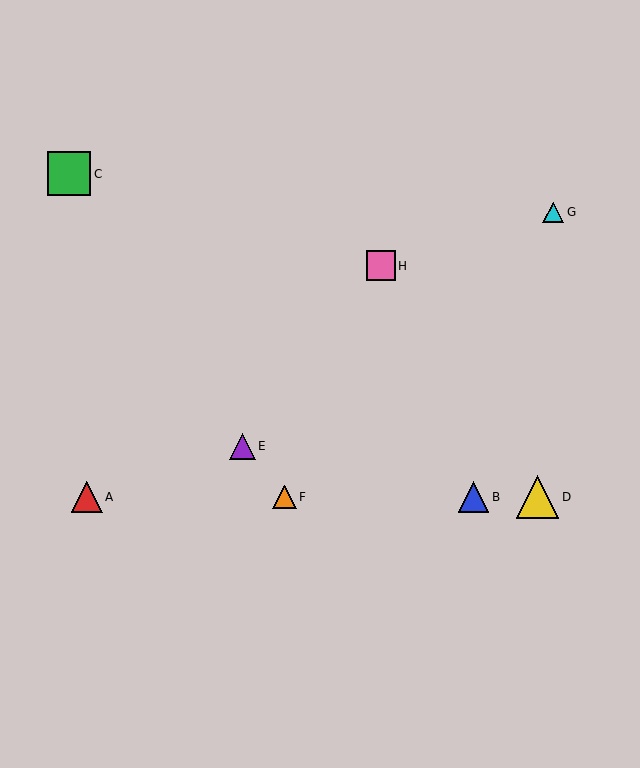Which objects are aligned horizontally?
Objects A, B, D, F are aligned horizontally.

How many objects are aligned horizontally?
4 objects (A, B, D, F) are aligned horizontally.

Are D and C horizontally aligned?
No, D is at y≈497 and C is at y≈174.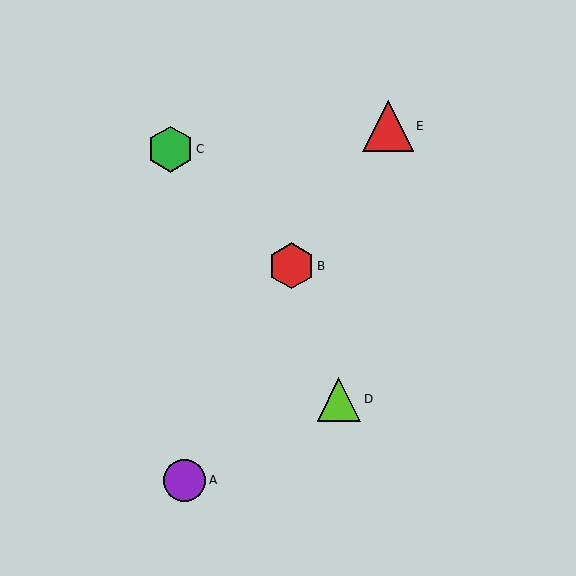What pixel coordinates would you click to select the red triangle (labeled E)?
Click at (388, 126) to select the red triangle E.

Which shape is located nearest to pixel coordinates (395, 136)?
The red triangle (labeled E) at (388, 126) is nearest to that location.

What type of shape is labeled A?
Shape A is a purple circle.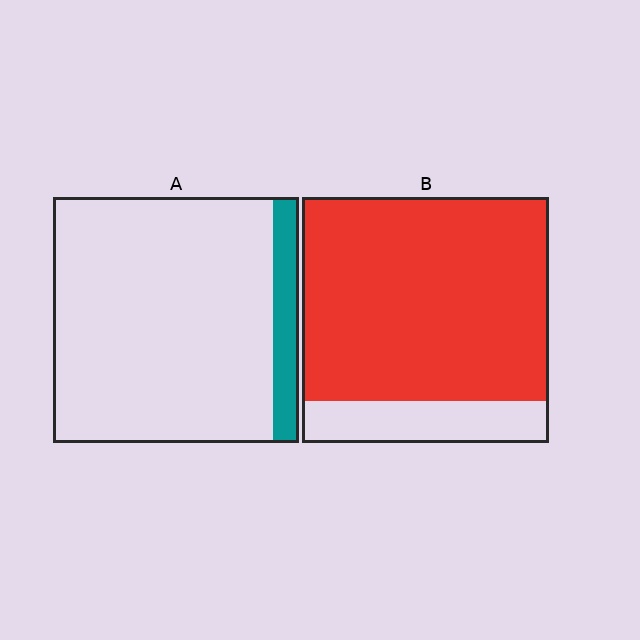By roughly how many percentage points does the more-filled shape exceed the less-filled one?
By roughly 70 percentage points (B over A).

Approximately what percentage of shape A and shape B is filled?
A is approximately 10% and B is approximately 85%.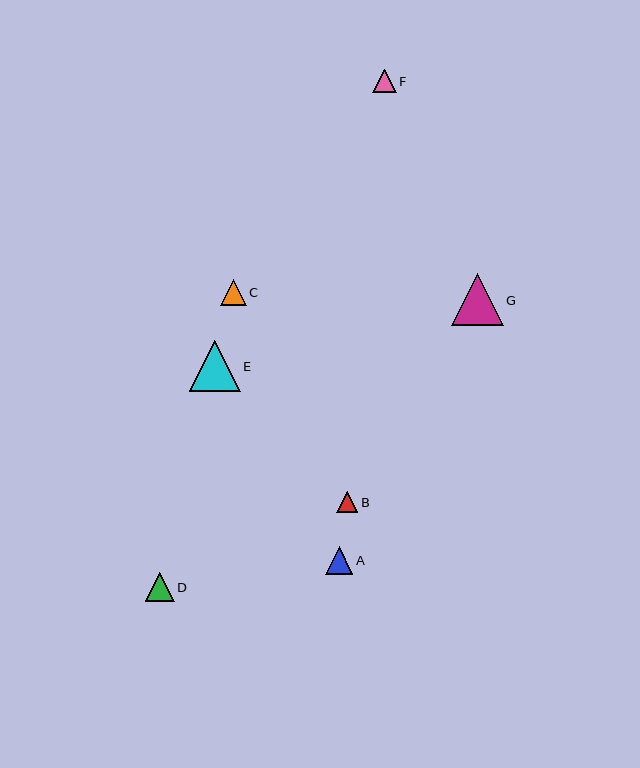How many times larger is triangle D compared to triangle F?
Triangle D is approximately 1.2 times the size of triangle F.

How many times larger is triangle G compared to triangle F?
Triangle G is approximately 2.2 times the size of triangle F.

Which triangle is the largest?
Triangle G is the largest with a size of approximately 52 pixels.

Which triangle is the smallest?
Triangle B is the smallest with a size of approximately 21 pixels.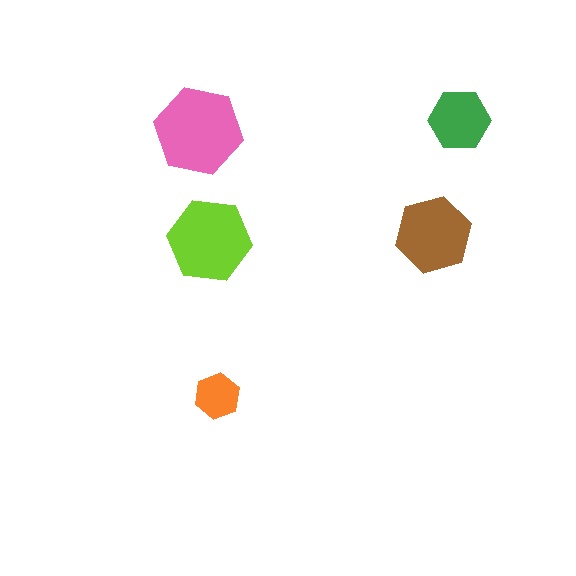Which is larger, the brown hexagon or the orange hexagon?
The brown one.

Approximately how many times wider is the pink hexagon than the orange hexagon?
About 2 times wider.